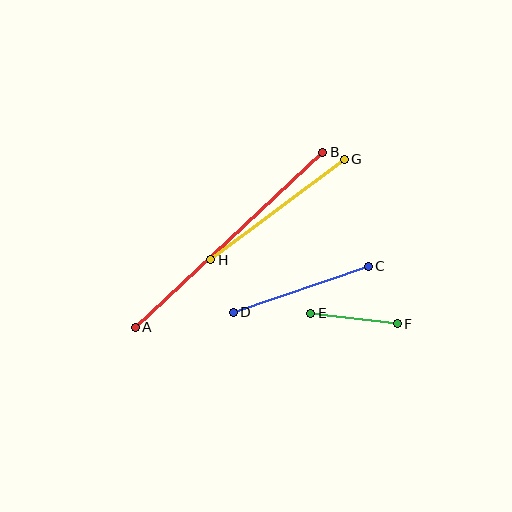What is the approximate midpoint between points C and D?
The midpoint is at approximately (301, 289) pixels.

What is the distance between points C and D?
The distance is approximately 142 pixels.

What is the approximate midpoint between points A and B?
The midpoint is at approximately (229, 240) pixels.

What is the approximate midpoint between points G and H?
The midpoint is at approximately (278, 210) pixels.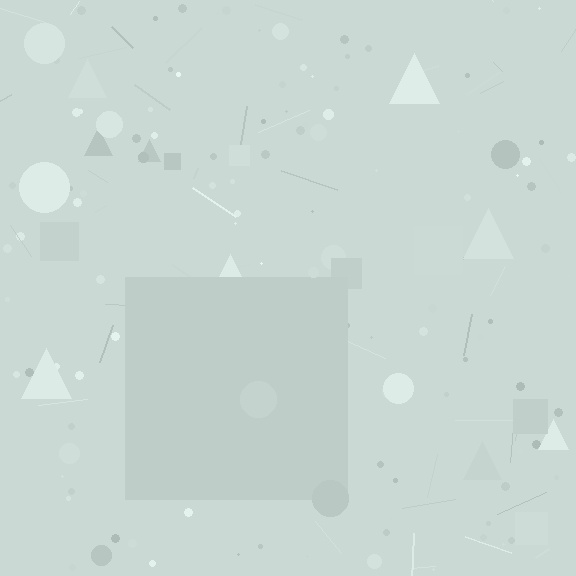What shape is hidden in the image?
A square is hidden in the image.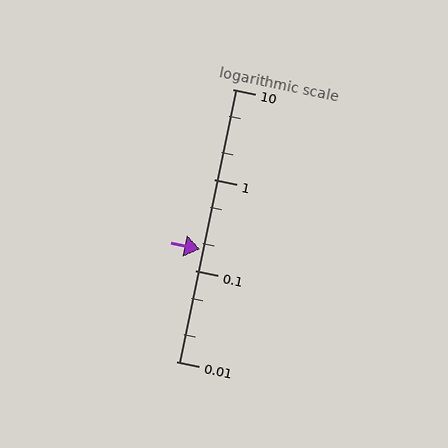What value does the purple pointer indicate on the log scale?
The pointer indicates approximately 0.17.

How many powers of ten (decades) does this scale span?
The scale spans 3 decades, from 0.01 to 10.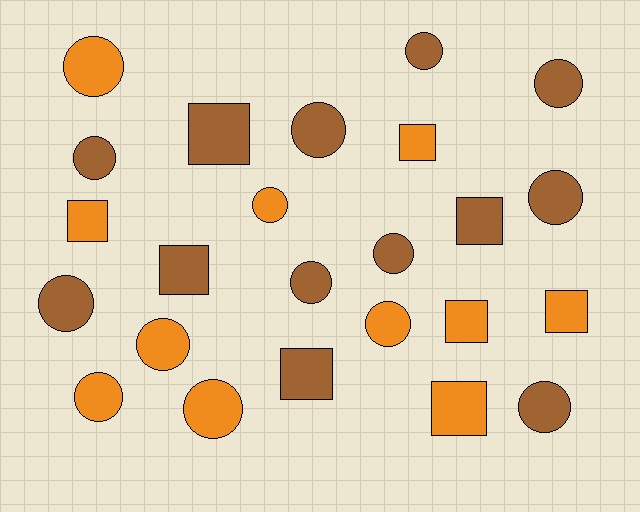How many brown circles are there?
There are 9 brown circles.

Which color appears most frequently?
Brown, with 13 objects.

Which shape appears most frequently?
Circle, with 15 objects.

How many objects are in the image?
There are 24 objects.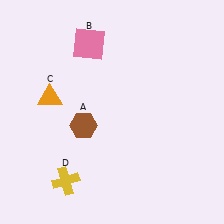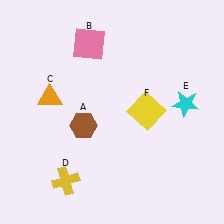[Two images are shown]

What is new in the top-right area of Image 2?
A yellow square (F) was added in the top-right area of Image 2.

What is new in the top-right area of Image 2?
A cyan star (E) was added in the top-right area of Image 2.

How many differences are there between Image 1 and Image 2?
There are 2 differences between the two images.